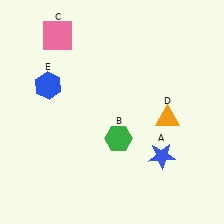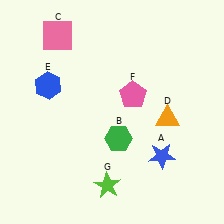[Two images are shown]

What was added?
A pink pentagon (F), a lime star (G) were added in Image 2.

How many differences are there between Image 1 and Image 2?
There are 2 differences between the two images.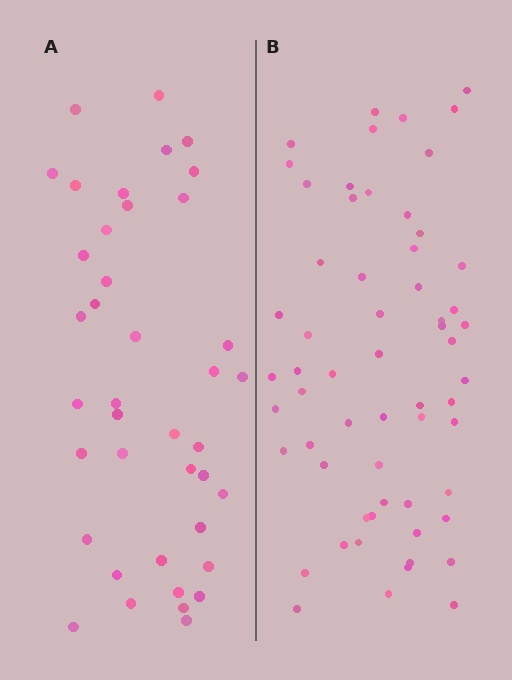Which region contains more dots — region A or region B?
Region B (the right region) has more dots.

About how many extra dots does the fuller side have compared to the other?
Region B has approximately 20 more dots than region A.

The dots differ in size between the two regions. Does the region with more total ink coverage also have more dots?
No. Region A has more total ink coverage because its dots are larger, but region B actually contains more individual dots. Total area can be misleading — the number of items is what matters here.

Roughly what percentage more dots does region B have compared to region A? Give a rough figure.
About 50% more.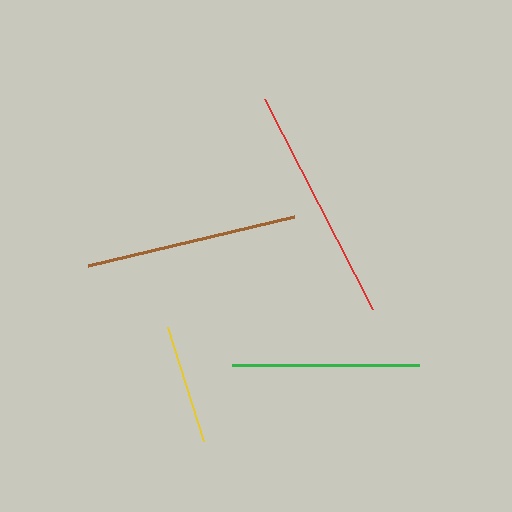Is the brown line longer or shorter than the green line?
The brown line is longer than the green line.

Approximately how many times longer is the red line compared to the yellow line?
The red line is approximately 2.0 times the length of the yellow line.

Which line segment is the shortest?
The yellow line is the shortest at approximately 120 pixels.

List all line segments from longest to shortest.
From longest to shortest: red, brown, green, yellow.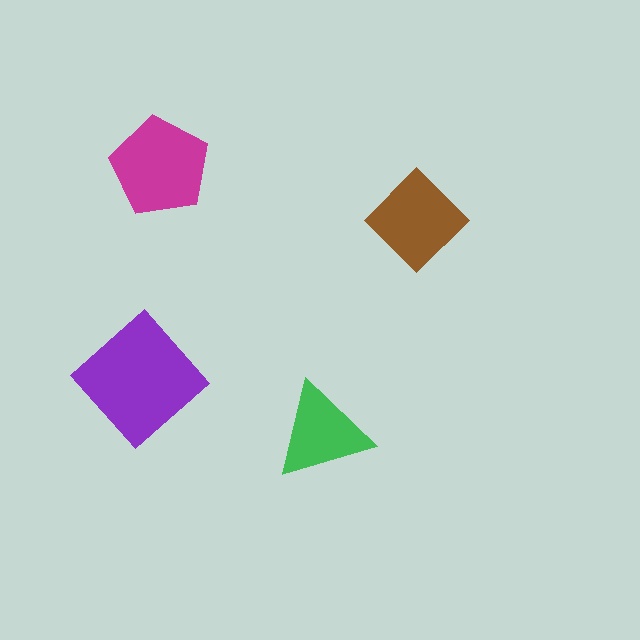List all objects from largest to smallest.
The purple diamond, the magenta pentagon, the brown diamond, the green triangle.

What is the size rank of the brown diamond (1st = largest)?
3rd.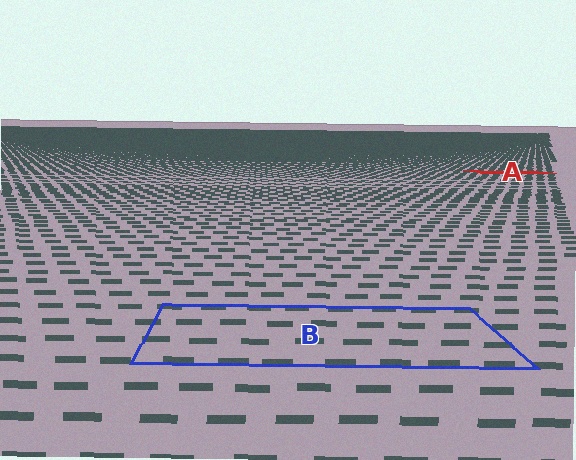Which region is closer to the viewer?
Region B is closer. The texture elements there are larger and more spread out.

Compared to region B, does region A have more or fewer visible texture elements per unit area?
Region A has more texture elements per unit area — they are packed more densely because it is farther away.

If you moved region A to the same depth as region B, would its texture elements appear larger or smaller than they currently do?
They would appear larger. At a closer depth, the same texture elements are projected at a bigger on-screen size.